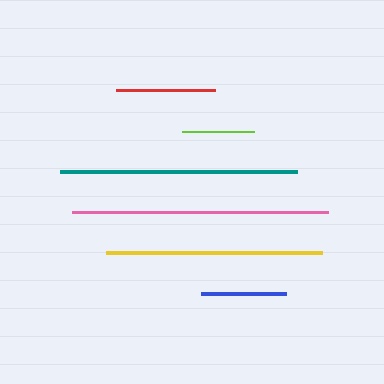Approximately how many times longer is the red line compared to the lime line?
The red line is approximately 1.4 times the length of the lime line.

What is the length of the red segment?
The red segment is approximately 100 pixels long.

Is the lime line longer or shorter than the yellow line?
The yellow line is longer than the lime line.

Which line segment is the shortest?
The lime line is the shortest at approximately 72 pixels.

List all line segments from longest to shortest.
From longest to shortest: pink, teal, yellow, red, blue, lime.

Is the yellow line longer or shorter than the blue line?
The yellow line is longer than the blue line.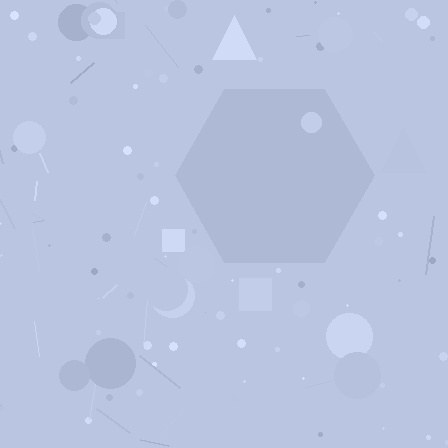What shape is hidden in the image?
A hexagon is hidden in the image.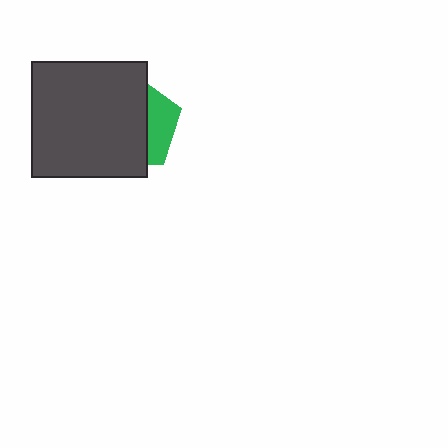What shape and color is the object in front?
The object in front is a dark gray square.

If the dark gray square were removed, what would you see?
You would see the complete green pentagon.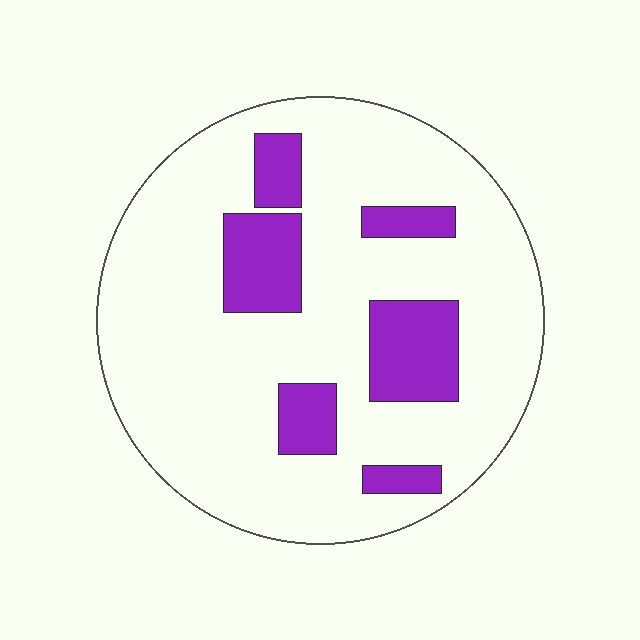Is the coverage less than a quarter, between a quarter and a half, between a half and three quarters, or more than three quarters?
Less than a quarter.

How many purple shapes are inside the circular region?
6.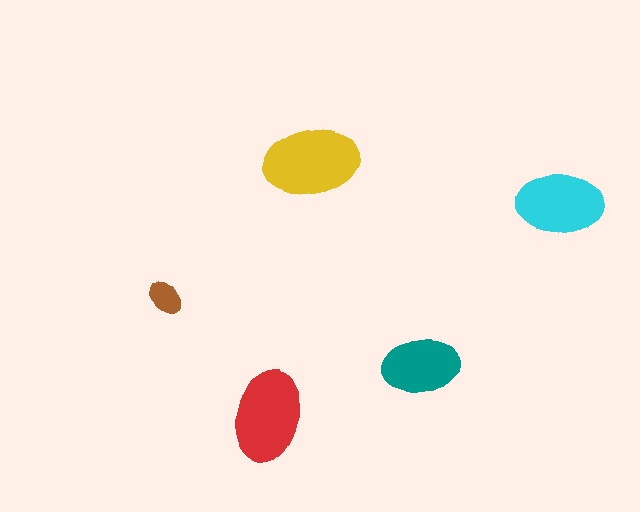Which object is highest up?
The yellow ellipse is topmost.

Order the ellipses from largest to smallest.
the yellow one, the red one, the cyan one, the teal one, the brown one.